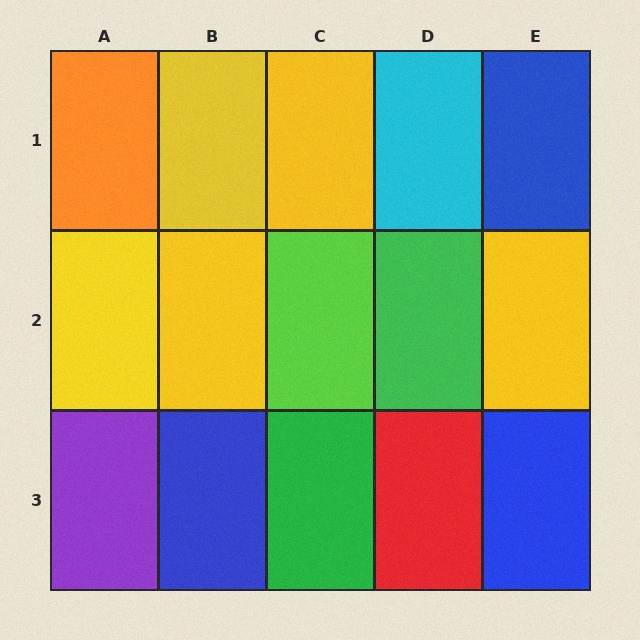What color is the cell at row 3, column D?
Red.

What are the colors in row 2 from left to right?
Yellow, yellow, lime, green, yellow.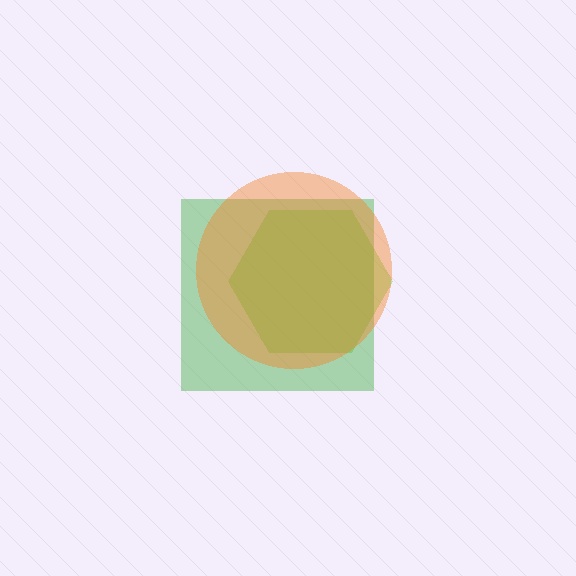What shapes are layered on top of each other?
The layered shapes are: a lime hexagon, a green square, an orange circle.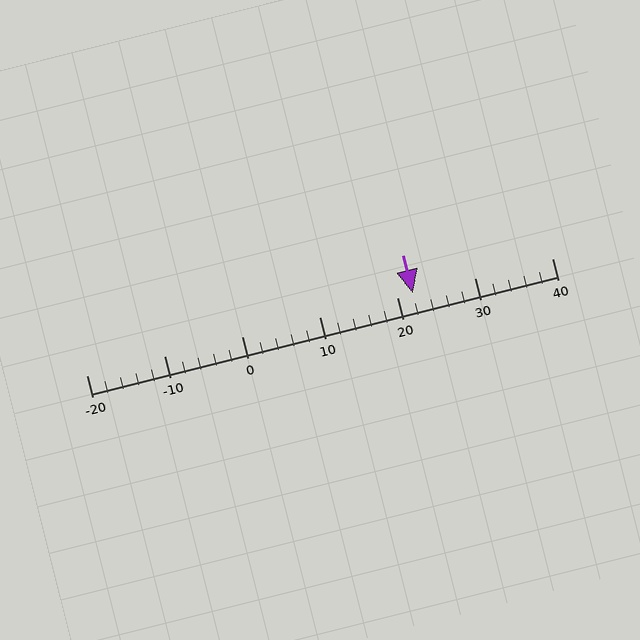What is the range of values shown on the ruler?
The ruler shows values from -20 to 40.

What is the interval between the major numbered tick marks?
The major tick marks are spaced 10 units apart.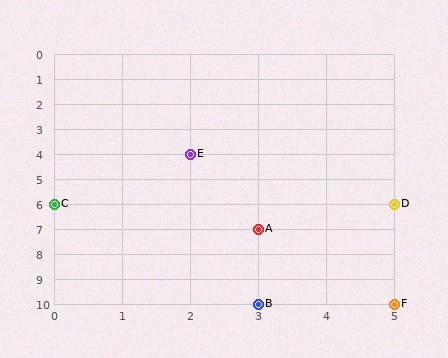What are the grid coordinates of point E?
Point E is at grid coordinates (2, 4).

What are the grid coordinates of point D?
Point D is at grid coordinates (5, 6).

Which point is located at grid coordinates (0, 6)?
Point C is at (0, 6).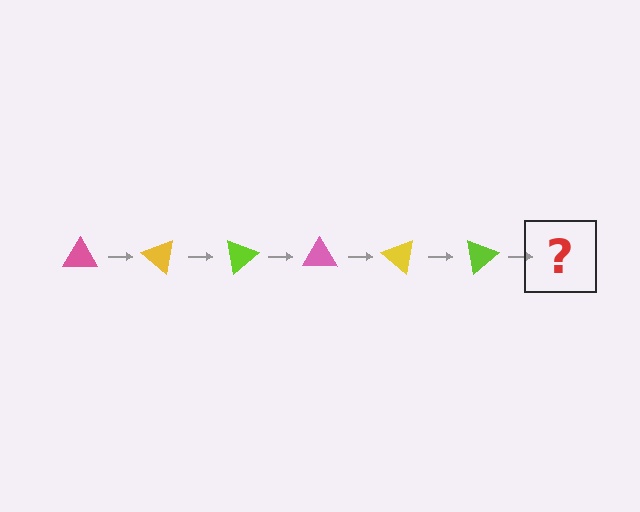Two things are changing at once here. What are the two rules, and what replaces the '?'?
The two rules are that it rotates 40 degrees each step and the color cycles through pink, yellow, and lime. The '?' should be a pink triangle, rotated 240 degrees from the start.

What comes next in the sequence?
The next element should be a pink triangle, rotated 240 degrees from the start.